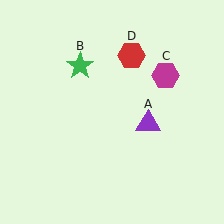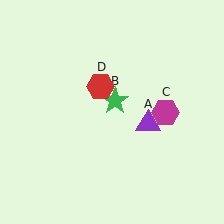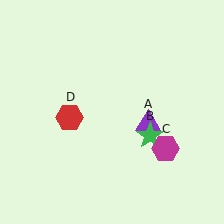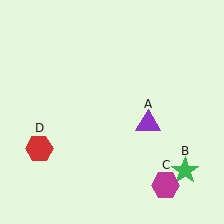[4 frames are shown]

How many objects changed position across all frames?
3 objects changed position: green star (object B), magenta hexagon (object C), red hexagon (object D).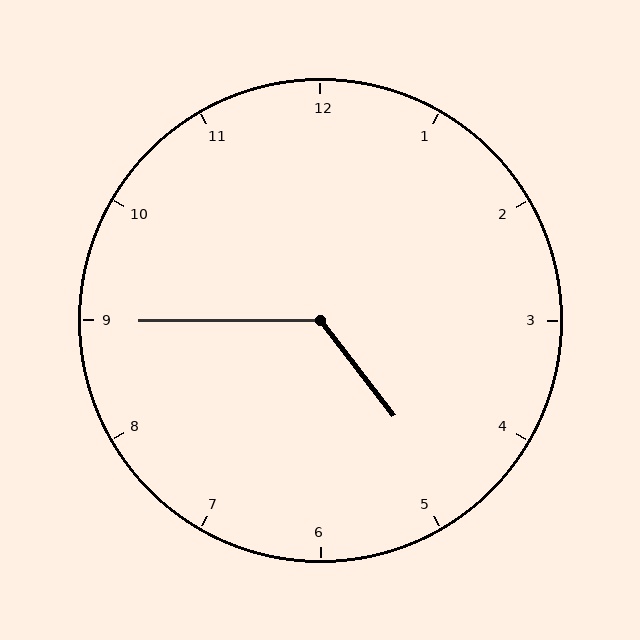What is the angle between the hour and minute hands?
Approximately 128 degrees.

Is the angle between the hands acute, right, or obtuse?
It is obtuse.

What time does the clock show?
4:45.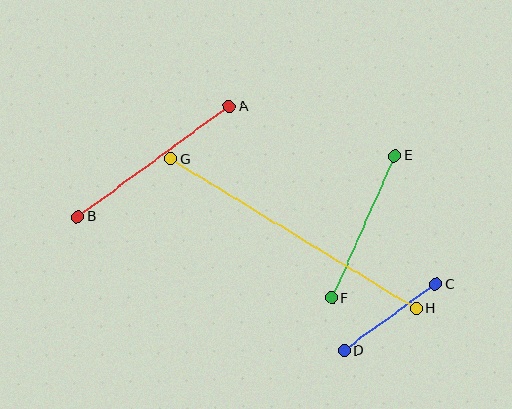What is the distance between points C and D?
The distance is approximately 114 pixels.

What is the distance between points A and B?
The distance is approximately 187 pixels.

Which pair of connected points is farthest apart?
Points G and H are farthest apart.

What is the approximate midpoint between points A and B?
The midpoint is at approximately (154, 162) pixels.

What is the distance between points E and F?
The distance is approximately 156 pixels.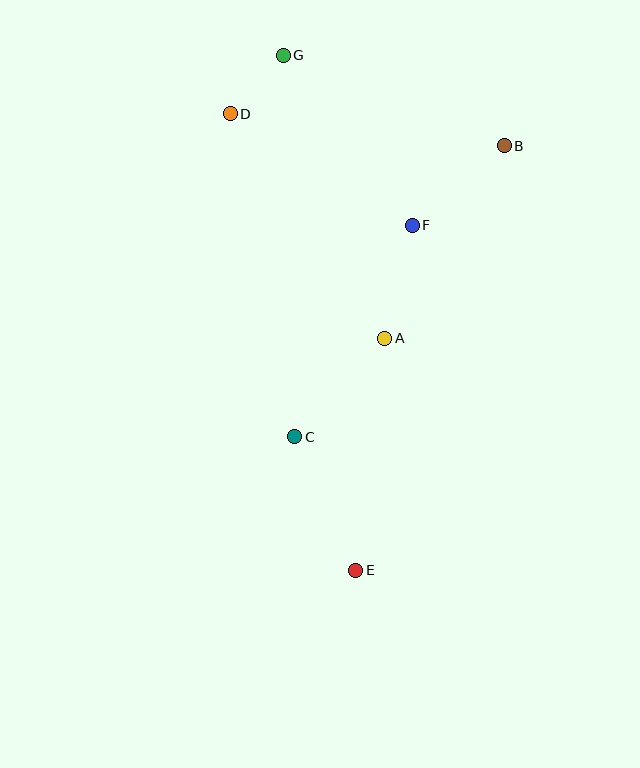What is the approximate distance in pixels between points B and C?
The distance between B and C is approximately 358 pixels.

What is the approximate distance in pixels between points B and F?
The distance between B and F is approximately 122 pixels.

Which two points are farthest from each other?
Points E and G are farthest from each other.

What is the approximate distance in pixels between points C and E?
The distance between C and E is approximately 147 pixels.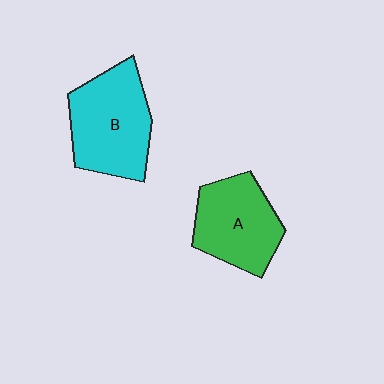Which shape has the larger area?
Shape B (cyan).